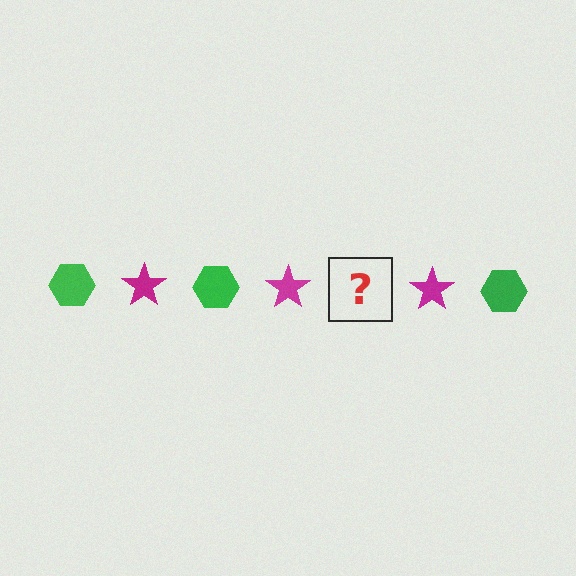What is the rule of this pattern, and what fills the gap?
The rule is that the pattern alternates between green hexagon and magenta star. The gap should be filled with a green hexagon.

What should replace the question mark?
The question mark should be replaced with a green hexagon.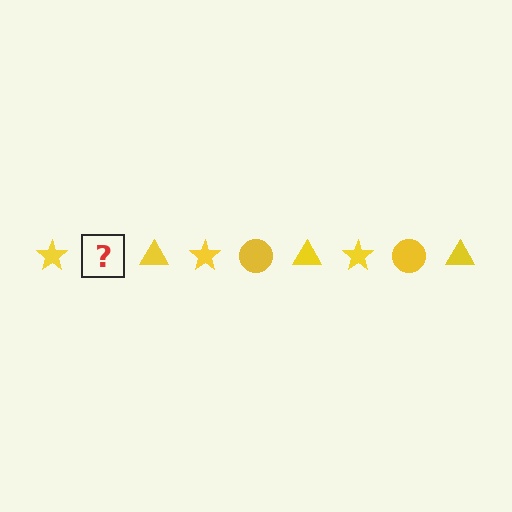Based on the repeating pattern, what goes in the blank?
The blank should be a yellow circle.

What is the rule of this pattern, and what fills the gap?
The rule is that the pattern cycles through star, circle, triangle shapes in yellow. The gap should be filled with a yellow circle.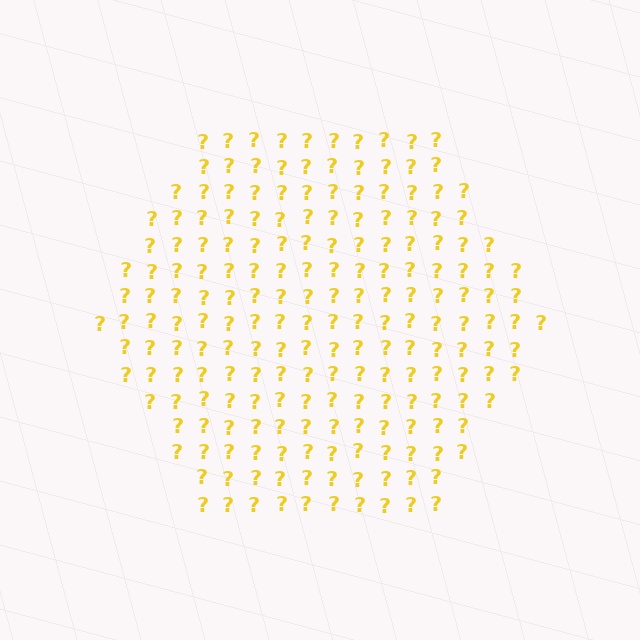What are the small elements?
The small elements are question marks.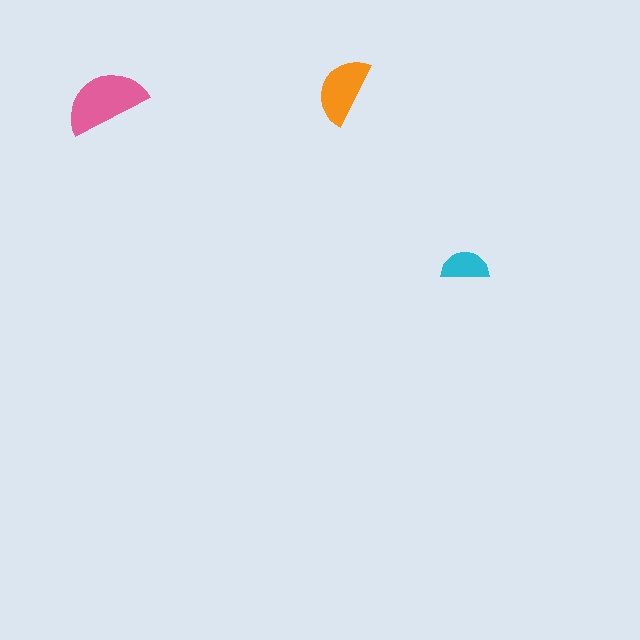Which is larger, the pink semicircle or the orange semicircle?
The pink one.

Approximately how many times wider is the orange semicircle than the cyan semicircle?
About 1.5 times wider.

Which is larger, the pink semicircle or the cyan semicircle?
The pink one.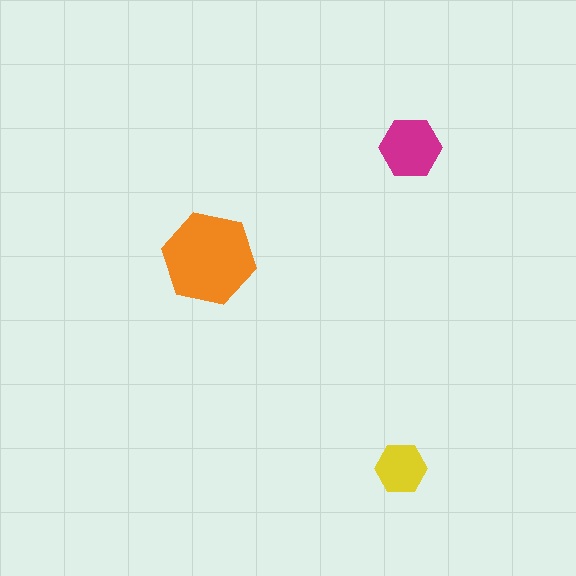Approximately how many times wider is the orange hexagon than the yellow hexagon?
About 2 times wider.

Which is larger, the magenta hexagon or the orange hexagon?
The orange one.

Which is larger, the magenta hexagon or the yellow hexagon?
The magenta one.